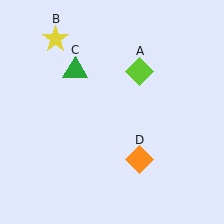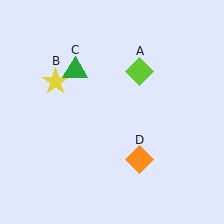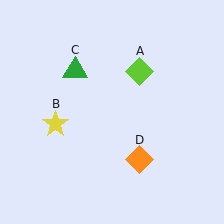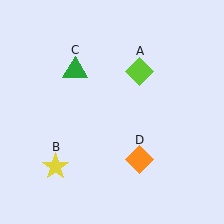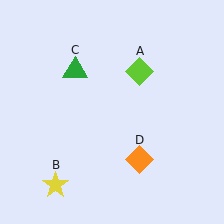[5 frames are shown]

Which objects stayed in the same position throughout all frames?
Lime diamond (object A) and green triangle (object C) and orange diamond (object D) remained stationary.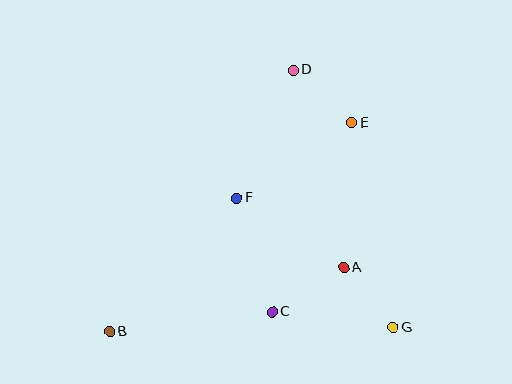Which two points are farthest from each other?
Points B and E are farthest from each other.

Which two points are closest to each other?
Points A and G are closest to each other.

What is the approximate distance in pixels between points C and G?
The distance between C and G is approximately 122 pixels.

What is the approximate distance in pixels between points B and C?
The distance between B and C is approximately 164 pixels.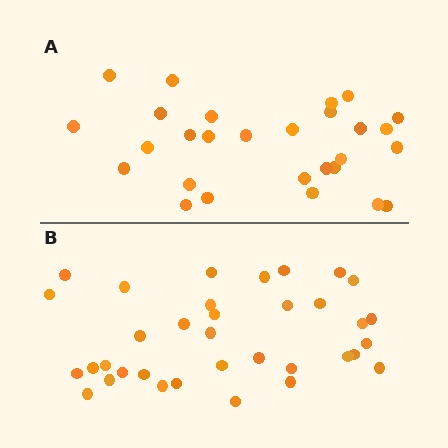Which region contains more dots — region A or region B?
Region B (the bottom region) has more dots.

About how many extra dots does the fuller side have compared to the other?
Region B has roughly 8 or so more dots than region A.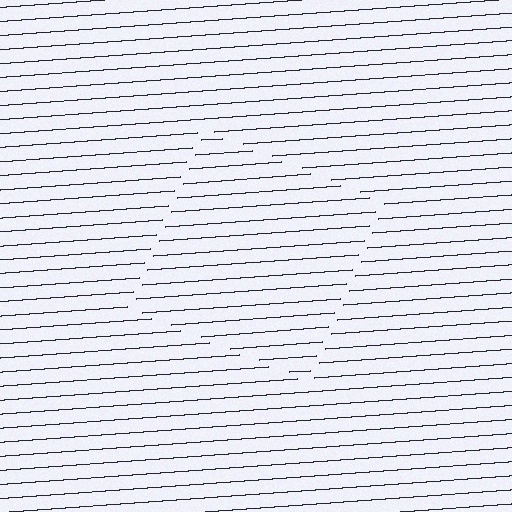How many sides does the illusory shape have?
4 sides — the line-ends trace a square.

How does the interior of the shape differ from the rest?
The interior of the shape contains the same grating, shifted by half a period — the contour is defined by the phase discontinuity where line-ends from the inner and outer gratings abut.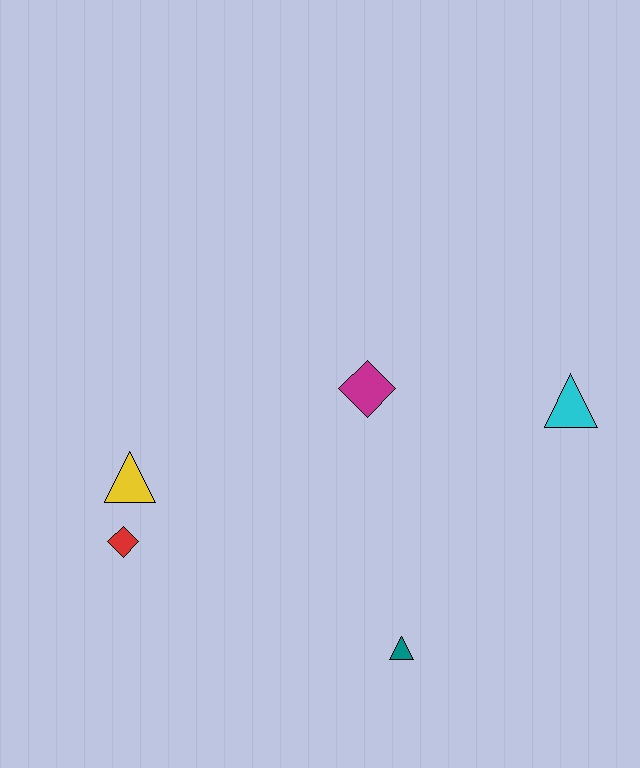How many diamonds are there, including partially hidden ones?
There are 2 diamonds.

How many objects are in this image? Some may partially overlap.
There are 5 objects.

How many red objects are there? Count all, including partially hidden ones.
There is 1 red object.